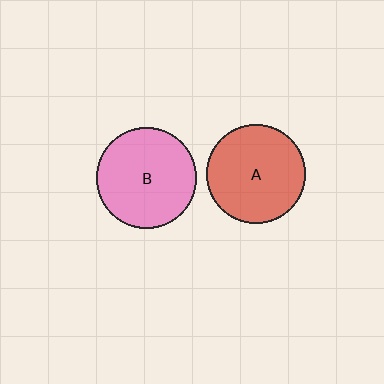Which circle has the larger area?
Circle B (pink).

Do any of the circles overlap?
No, none of the circles overlap.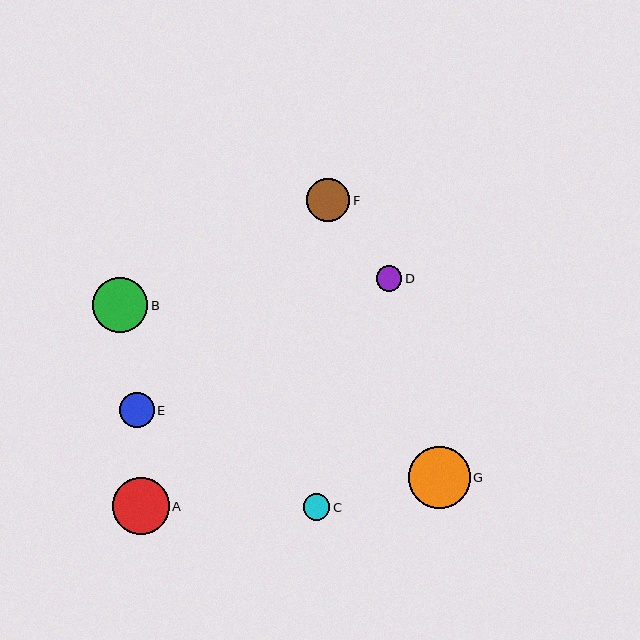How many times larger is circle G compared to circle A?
Circle G is approximately 1.1 times the size of circle A.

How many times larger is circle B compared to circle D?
Circle B is approximately 2.2 times the size of circle D.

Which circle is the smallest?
Circle D is the smallest with a size of approximately 25 pixels.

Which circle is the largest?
Circle G is the largest with a size of approximately 62 pixels.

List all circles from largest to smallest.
From largest to smallest: G, A, B, F, E, C, D.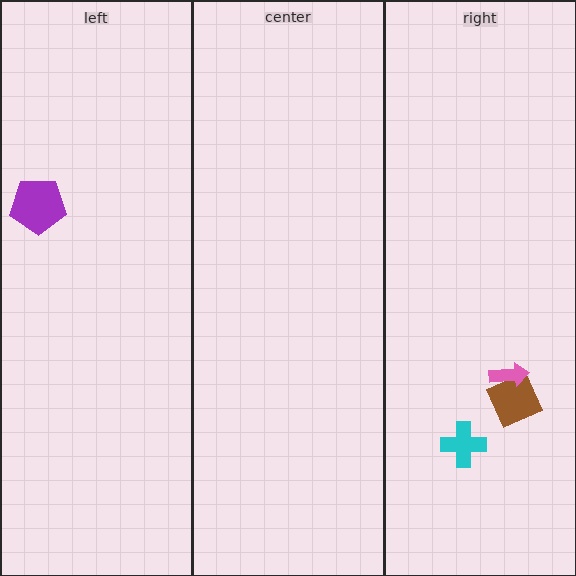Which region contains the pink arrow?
The right region.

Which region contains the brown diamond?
The right region.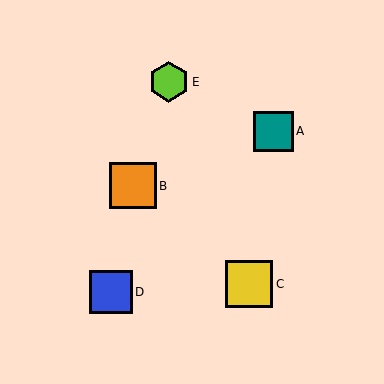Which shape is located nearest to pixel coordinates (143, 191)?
The orange square (labeled B) at (133, 186) is nearest to that location.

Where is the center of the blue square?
The center of the blue square is at (111, 292).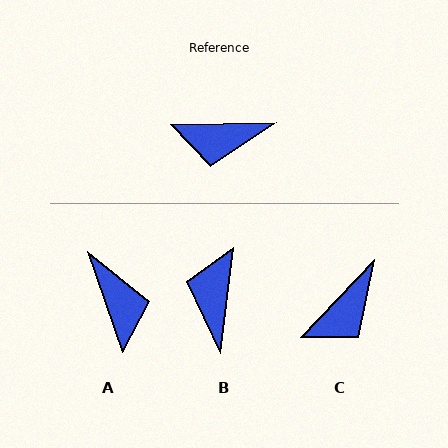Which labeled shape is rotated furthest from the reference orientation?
A, about 108 degrees away.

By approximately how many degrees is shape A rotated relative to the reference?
Approximately 108 degrees counter-clockwise.